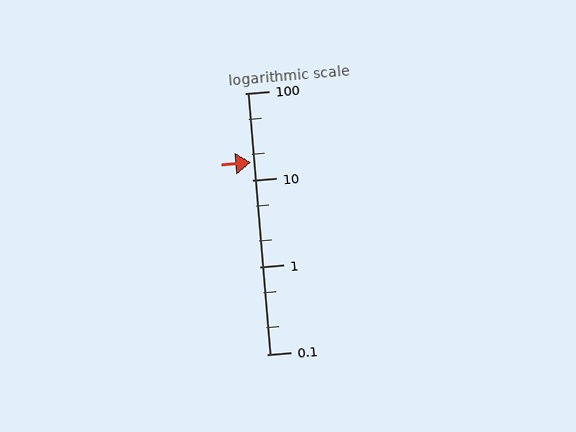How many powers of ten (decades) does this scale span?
The scale spans 3 decades, from 0.1 to 100.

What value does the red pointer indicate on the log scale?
The pointer indicates approximately 16.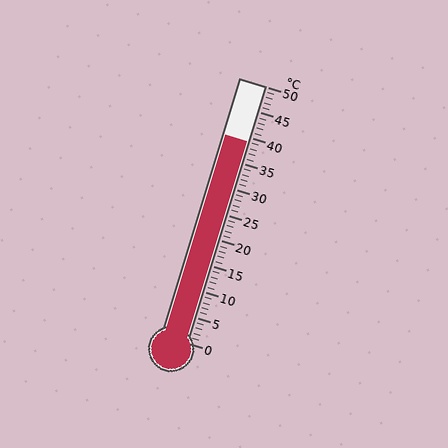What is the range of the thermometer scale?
The thermometer scale ranges from 0°C to 50°C.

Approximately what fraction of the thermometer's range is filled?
The thermometer is filled to approximately 80% of its range.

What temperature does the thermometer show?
The thermometer shows approximately 39°C.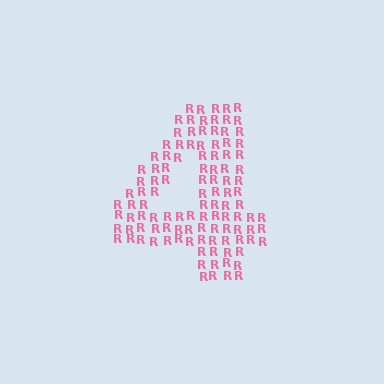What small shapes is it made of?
It is made of small letter R's.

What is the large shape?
The large shape is the digit 4.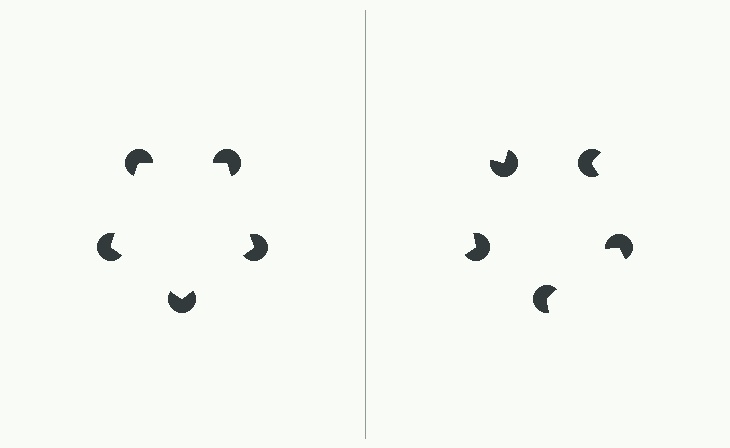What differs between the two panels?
The pac-man discs are positioned identically on both sides; only the wedge orientations differ. On the left they align to a pentagon; on the right they are misaligned.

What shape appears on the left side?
An illusory pentagon.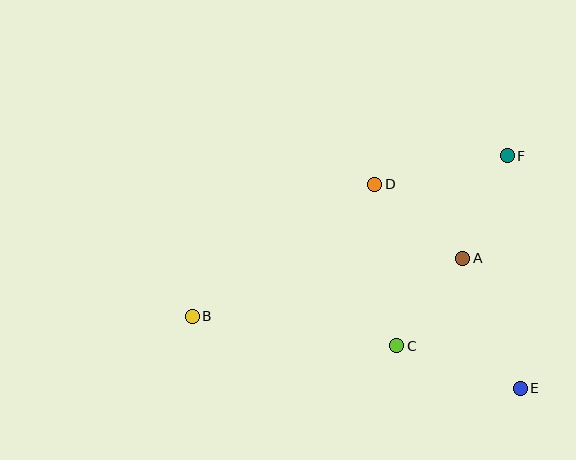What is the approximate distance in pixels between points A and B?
The distance between A and B is approximately 277 pixels.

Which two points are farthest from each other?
Points B and F are farthest from each other.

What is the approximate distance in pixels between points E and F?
The distance between E and F is approximately 232 pixels.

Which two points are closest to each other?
Points A and C are closest to each other.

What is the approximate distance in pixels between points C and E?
The distance between C and E is approximately 131 pixels.